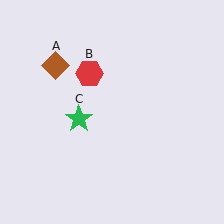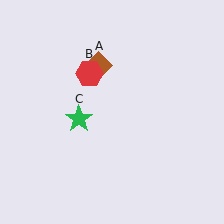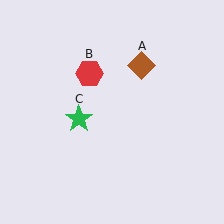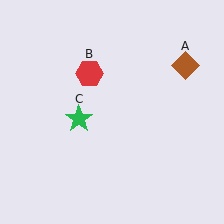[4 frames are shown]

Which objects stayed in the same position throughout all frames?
Red hexagon (object B) and green star (object C) remained stationary.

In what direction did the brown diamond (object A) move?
The brown diamond (object A) moved right.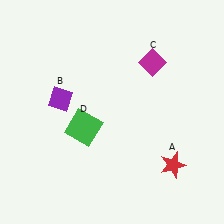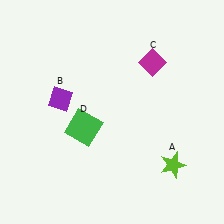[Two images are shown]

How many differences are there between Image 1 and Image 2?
There is 1 difference between the two images.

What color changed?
The star (A) changed from red in Image 1 to lime in Image 2.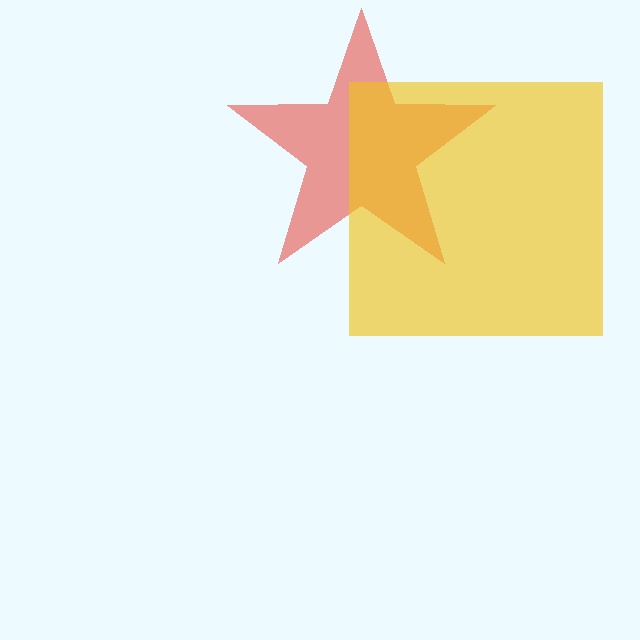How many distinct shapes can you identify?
There are 2 distinct shapes: a red star, a yellow square.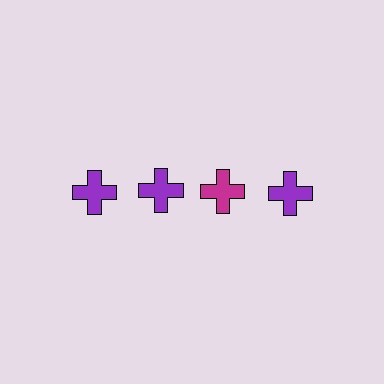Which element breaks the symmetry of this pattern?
The magenta cross in the top row, center column breaks the symmetry. All other shapes are purple crosses.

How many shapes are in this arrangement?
There are 4 shapes arranged in a grid pattern.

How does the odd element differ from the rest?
It has a different color: magenta instead of purple.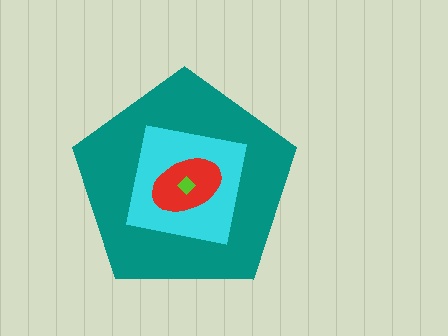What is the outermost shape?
The teal pentagon.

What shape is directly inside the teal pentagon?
The cyan square.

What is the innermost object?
The lime diamond.